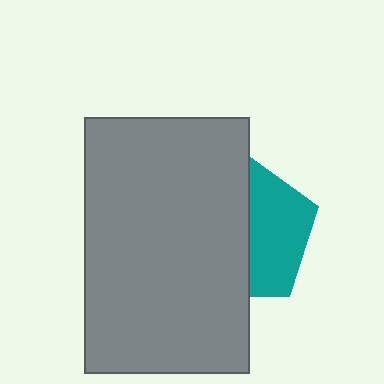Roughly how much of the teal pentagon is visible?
A small part of it is visible (roughly 44%).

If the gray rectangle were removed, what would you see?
You would see the complete teal pentagon.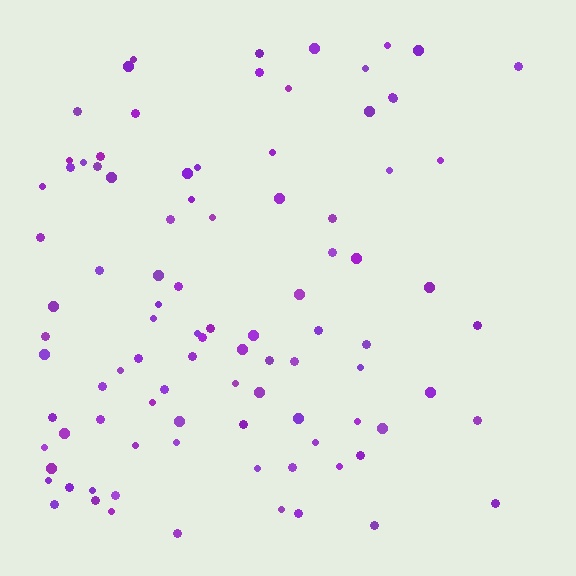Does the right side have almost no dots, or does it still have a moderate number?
Still a moderate number, just noticeably fewer than the left.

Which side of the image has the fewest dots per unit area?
The right.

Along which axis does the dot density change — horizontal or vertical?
Horizontal.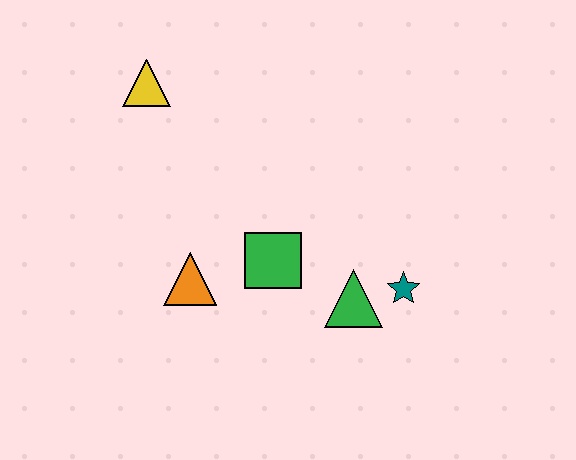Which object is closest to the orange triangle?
The green square is closest to the orange triangle.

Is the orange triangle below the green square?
Yes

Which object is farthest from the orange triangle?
The teal star is farthest from the orange triangle.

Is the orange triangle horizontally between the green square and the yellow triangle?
Yes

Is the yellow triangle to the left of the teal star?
Yes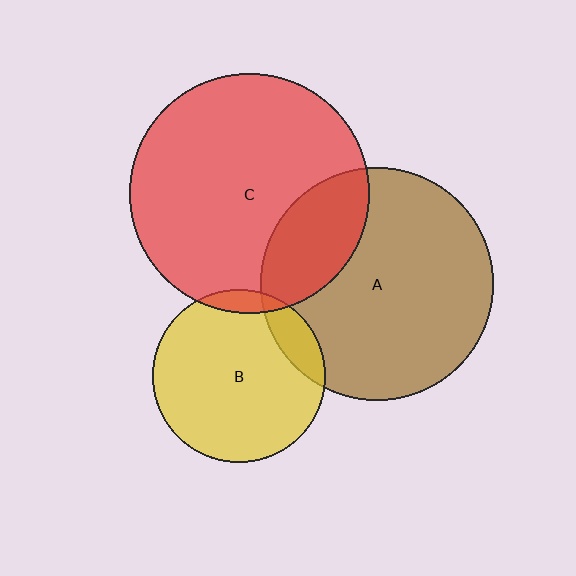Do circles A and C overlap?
Yes.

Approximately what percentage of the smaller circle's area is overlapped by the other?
Approximately 25%.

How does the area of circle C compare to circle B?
Approximately 1.9 times.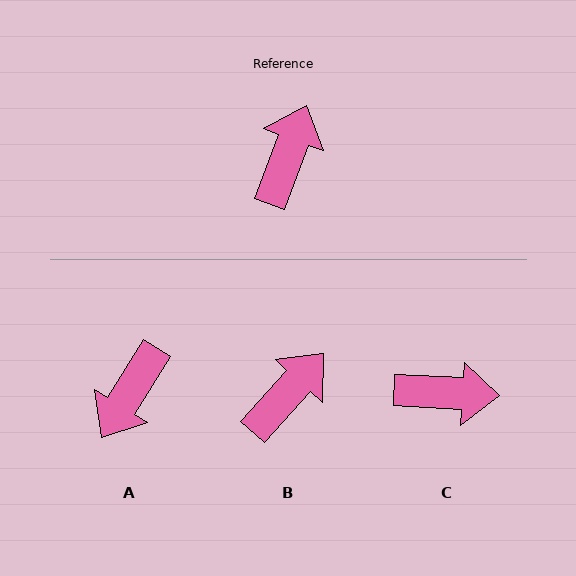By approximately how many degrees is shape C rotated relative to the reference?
Approximately 73 degrees clockwise.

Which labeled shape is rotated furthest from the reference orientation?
A, about 169 degrees away.